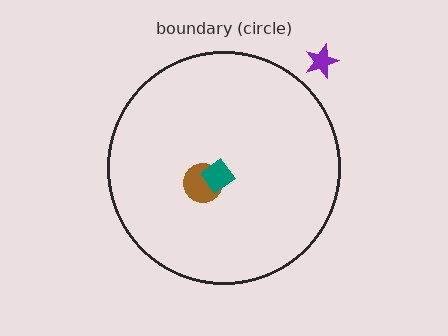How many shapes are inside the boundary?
2 inside, 1 outside.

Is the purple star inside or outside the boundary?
Outside.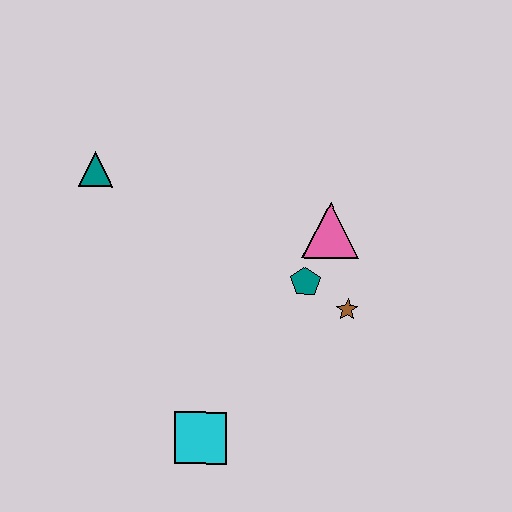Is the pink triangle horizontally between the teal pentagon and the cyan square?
No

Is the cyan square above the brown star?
No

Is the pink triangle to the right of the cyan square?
Yes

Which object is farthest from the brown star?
The teal triangle is farthest from the brown star.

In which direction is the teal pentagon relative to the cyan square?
The teal pentagon is above the cyan square.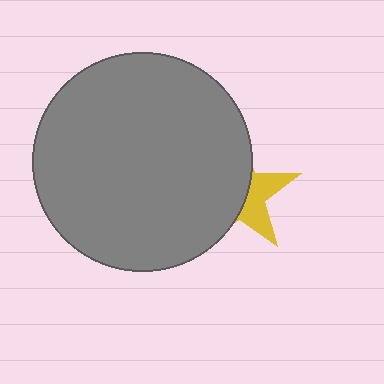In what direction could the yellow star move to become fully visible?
The yellow star could move right. That would shift it out from behind the gray circle entirely.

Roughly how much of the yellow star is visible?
A small part of it is visible (roughly 36%).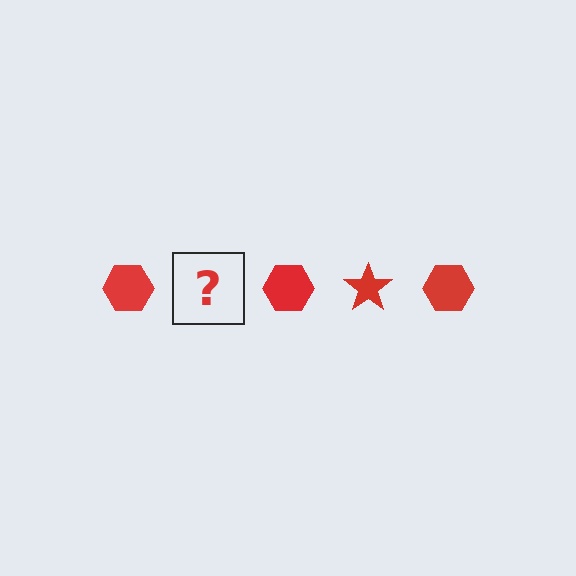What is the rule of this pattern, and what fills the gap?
The rule is that the pattern cycles through hexagon, star shapes in red. The gap should be filled with a red star.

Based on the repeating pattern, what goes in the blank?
The blank should be a red star.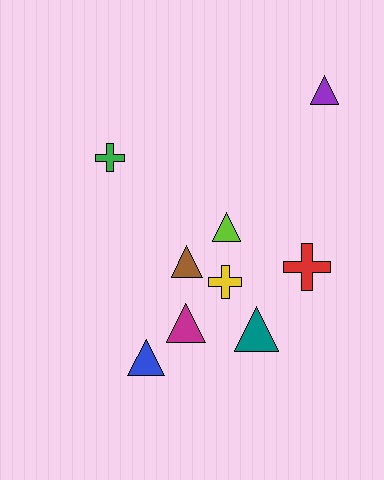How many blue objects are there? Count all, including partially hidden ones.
There is 1 blue object.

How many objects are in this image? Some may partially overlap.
There are 9 objects.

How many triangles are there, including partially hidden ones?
There are 6 triangles.